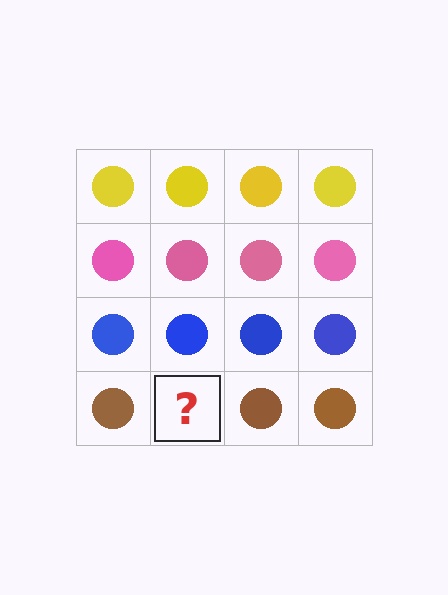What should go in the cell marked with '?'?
The missing cell should contain a brown circle.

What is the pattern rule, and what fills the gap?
The rule is that each row has a consistent color. The gap should be filled with a brown circle.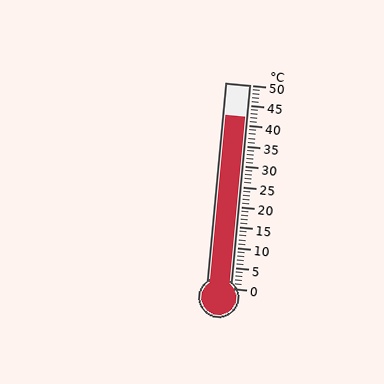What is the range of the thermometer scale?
The thermometer scale ranges from 0°C to 50°C.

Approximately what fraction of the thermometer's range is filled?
The thermometer is filled to approximately 85% of its range.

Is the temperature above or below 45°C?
The temperature is below 45°C.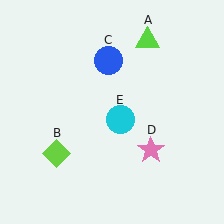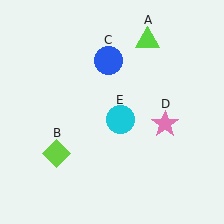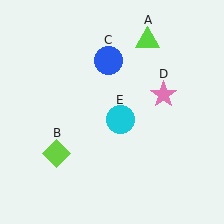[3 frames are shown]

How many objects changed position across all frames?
1 object changed position: pink star (object D).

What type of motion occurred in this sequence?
The pink star (object D) rotated counterclockwise around the center of the scene.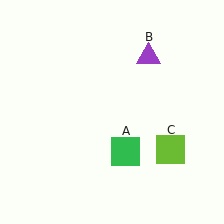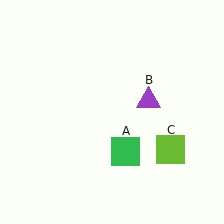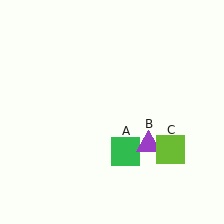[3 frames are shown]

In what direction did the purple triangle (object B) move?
The purple triangle (object B) moved down.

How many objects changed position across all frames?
1 object changed position: purple triangle (object B).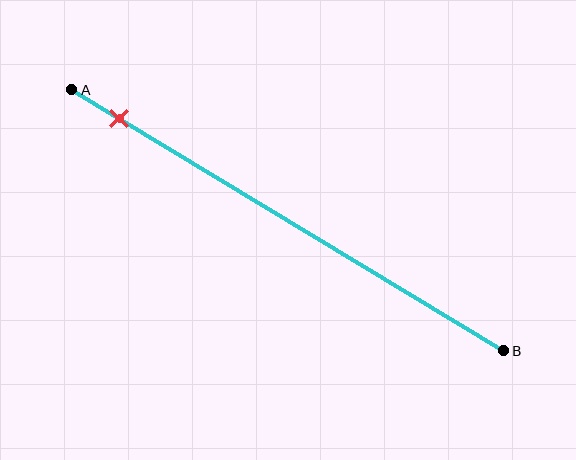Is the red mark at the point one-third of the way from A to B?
No, the mark is at about 10% from A, not at the 33% one-third point.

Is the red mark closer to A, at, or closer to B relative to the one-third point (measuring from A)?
The red mark is closer to point A than the one-third point of segment AB.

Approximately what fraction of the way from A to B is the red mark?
The red mark is approximately 10% of the way from A to B.